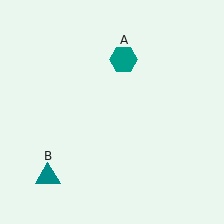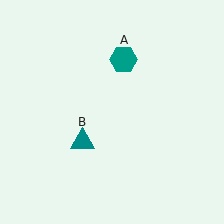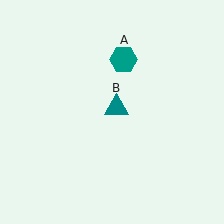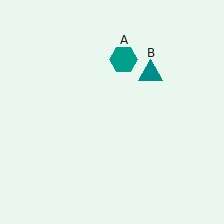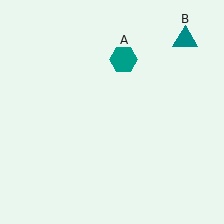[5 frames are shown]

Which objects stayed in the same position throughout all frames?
Teal hexagon (object A) remained stationary.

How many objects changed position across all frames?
1 object changed position: teal triangle (object B).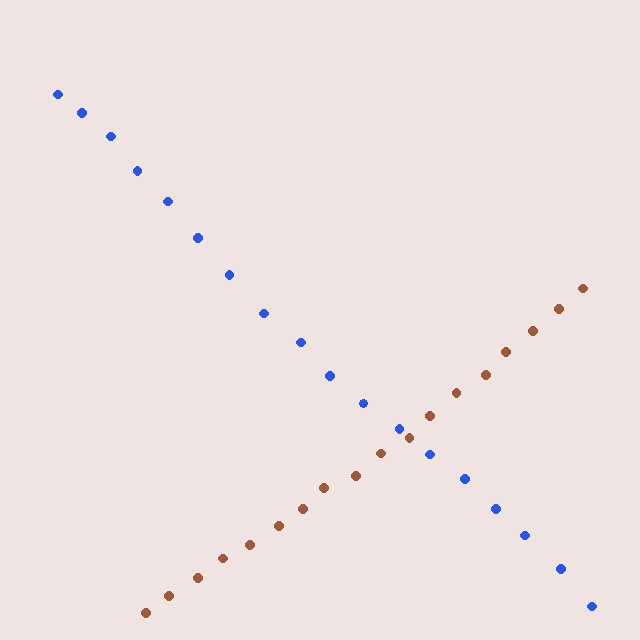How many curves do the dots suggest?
There are 2 distinct paths.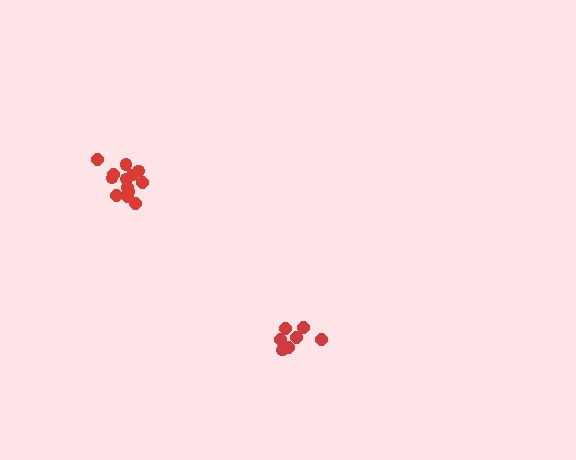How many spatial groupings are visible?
There are 2 spatial groupings.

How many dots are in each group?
Group 1: 7 dots, Group 2: 13 dots (20 total).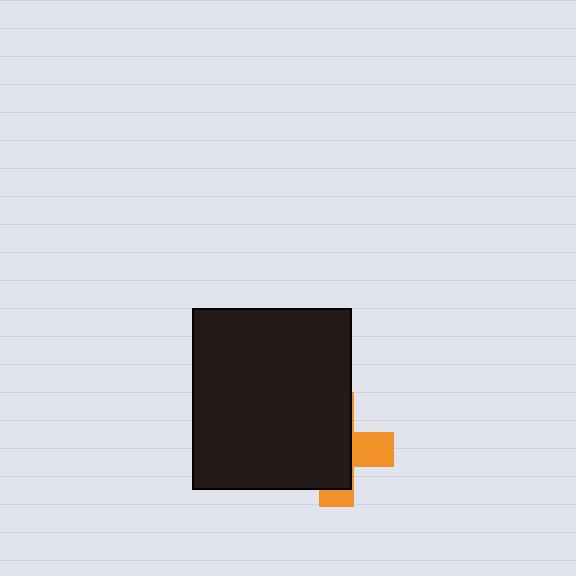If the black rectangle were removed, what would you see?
You would see the complete orange cross.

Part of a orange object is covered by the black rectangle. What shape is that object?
It is a cross.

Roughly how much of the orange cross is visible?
A small part of it is visible (roughly 33%).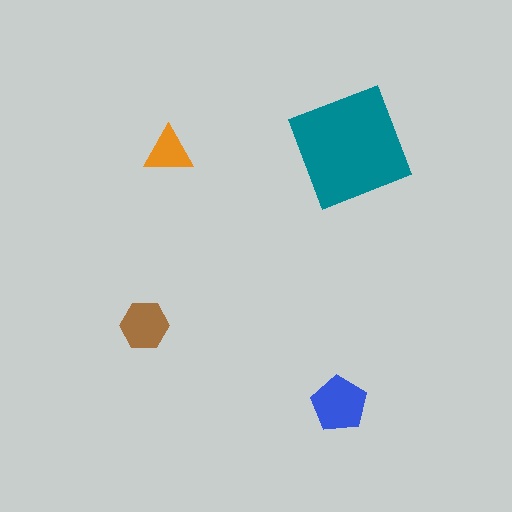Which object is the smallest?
The orange triangle.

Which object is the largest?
The teal square.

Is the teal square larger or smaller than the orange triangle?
Larger.